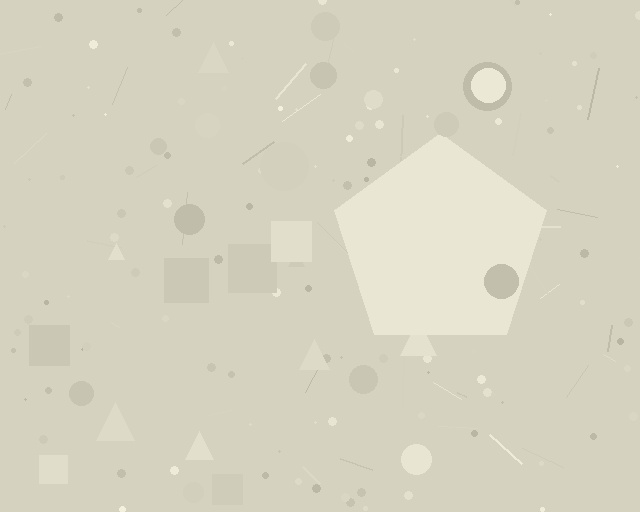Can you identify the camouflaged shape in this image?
The camouflaged shape is a pentagon.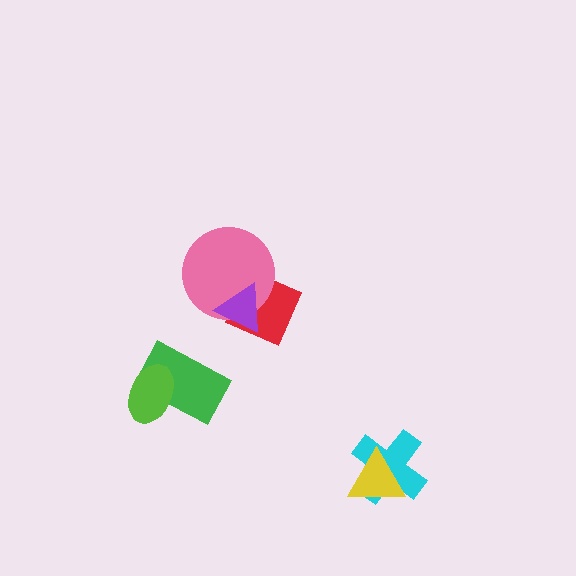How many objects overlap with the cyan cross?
1 object overlaps with the cyan cross.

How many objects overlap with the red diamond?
2 objects overlap with the red diamond.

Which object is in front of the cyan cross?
The yellow triangle is in front of the cyan cross.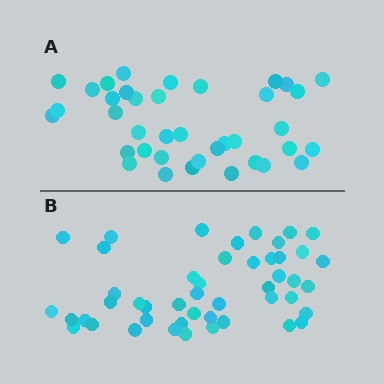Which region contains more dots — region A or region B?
Region B (the bottom region) has more dots.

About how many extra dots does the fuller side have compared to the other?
Region B has roughly 8 or so more dots than region A.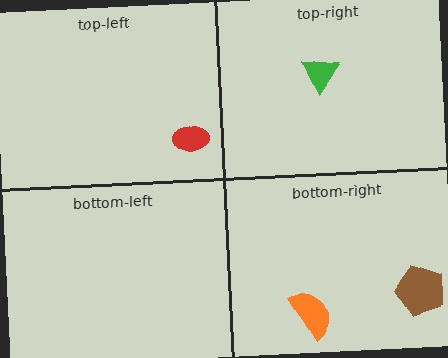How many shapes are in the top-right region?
1.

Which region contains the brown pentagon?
The bottom-right region.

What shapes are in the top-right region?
The green triangle.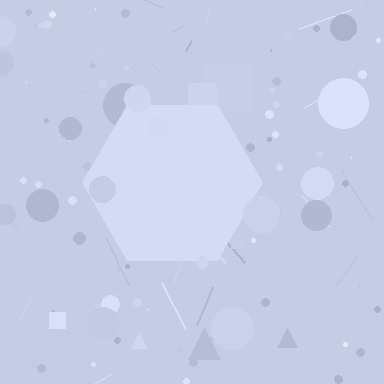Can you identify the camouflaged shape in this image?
The camouflaged shape is a hexagon.